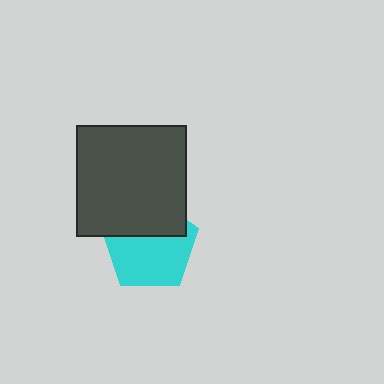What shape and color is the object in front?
The object in front is a dark gray square.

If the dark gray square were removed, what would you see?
You would see the complete cyan pentagon.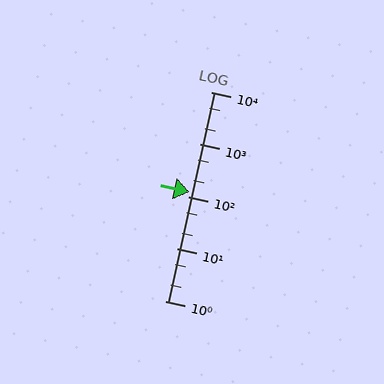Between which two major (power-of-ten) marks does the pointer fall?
The pointer is between 100 and 1000.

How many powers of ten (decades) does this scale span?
The scale spans 4 decades, from 1 to 10000.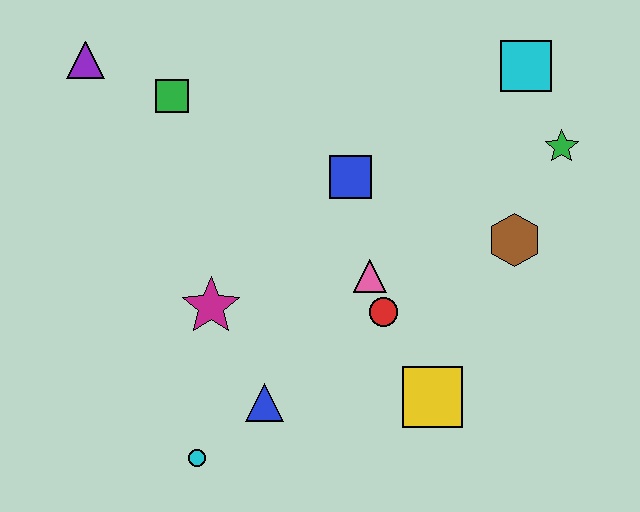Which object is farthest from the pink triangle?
The purple triangle is farthest from the pink triangle.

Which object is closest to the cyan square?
The green star is closest to the cyan square.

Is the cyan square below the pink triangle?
No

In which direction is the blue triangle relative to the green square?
The blue triangle is below the green square.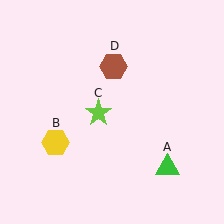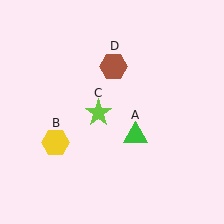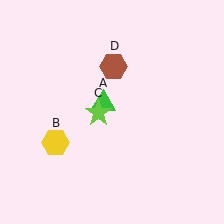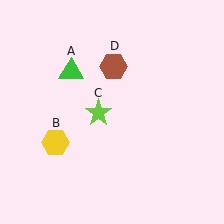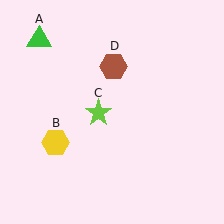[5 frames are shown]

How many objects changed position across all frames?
1 object changed position: green triangle (object A).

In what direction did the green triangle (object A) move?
The green triangle (object A) moved up and to the left.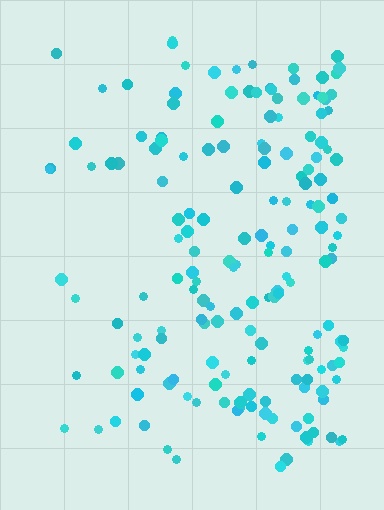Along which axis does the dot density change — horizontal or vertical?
Horizontal.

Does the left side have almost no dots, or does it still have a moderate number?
Still a moderate number, just noticeably fewer than the right.